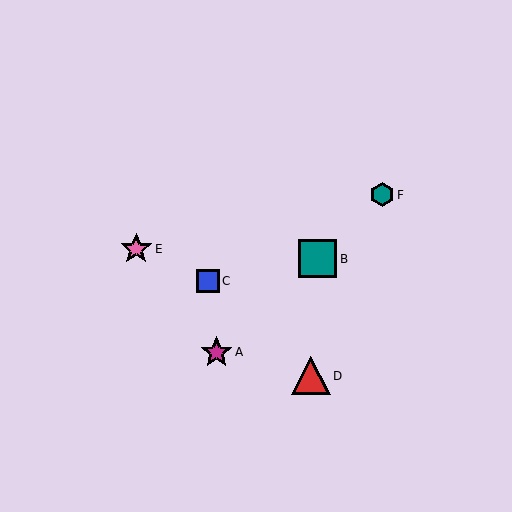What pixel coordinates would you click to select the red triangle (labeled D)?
Click at (311, 376) to select the red triangle D.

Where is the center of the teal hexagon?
The center of the teal hexagon is at (382, 195).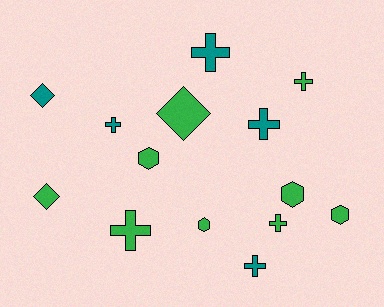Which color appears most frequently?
Green, with 9 objects.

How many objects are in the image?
There are 14 objects.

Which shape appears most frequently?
Cross, with 7 objects.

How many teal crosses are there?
There are 4 teal crosses.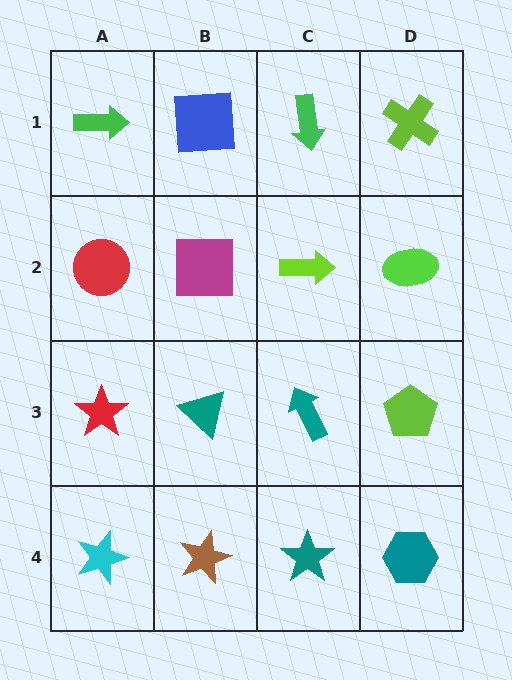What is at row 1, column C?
A green arrow.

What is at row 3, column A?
A red star.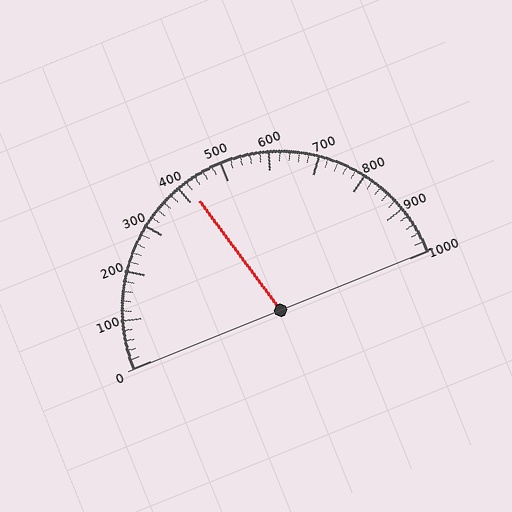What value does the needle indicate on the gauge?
The needle indicates approximately 420.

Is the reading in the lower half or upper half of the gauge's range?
The reading is in the lower half of the range (0 to 1000).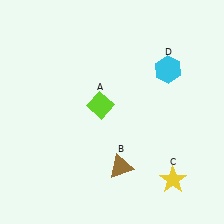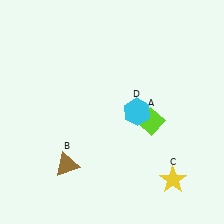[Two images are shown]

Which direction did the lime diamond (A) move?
The lime diamond (A) moved right.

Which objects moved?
The objects that moved are: the lime diamond (A), the brown triangle (B), the cyan hexagon (D).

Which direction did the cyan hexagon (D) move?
The cyan hexagon (D) moved down.